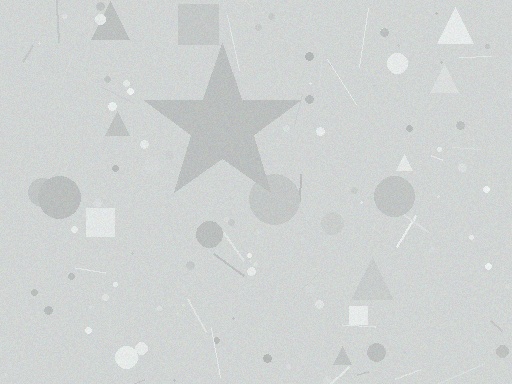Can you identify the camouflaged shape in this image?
The camouflaged shape is a star.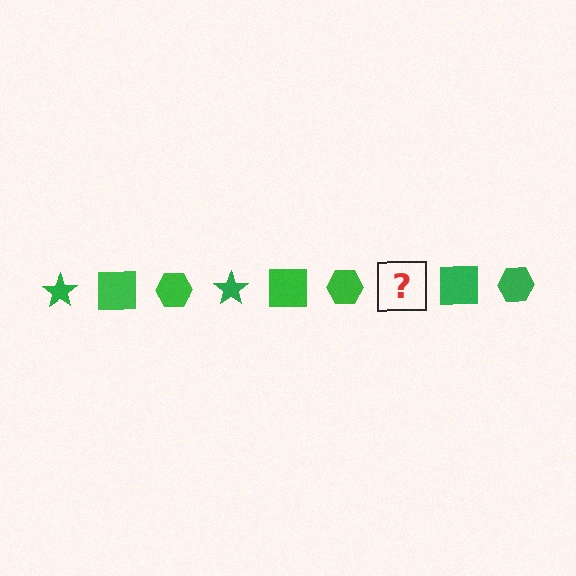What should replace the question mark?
The question mark should be replaced with a green star.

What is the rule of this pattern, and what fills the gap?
The rule is that the pattern cycles through star, square, hexagon shapes in green. The gap should be filled with a green star.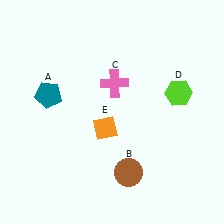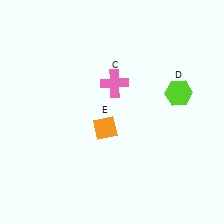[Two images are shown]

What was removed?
The brown circle (B), the teal pentagon (A) were removed in Image 2.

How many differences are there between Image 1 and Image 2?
There are 2 differences between the two images.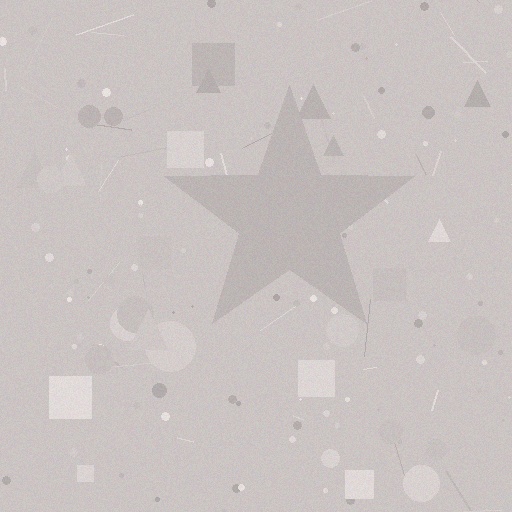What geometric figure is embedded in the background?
A star is embedded in the background.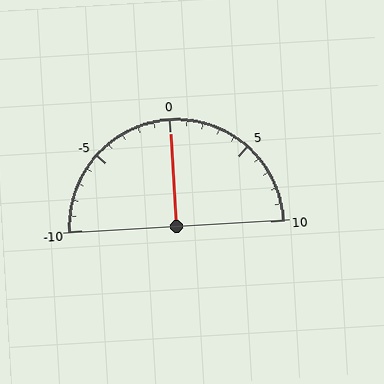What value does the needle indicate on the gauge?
The needle indicates approximately 0.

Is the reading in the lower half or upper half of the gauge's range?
The reading is in the upper half of the range (-10 to 10).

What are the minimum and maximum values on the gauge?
The gauge ranges from -10 to 10.